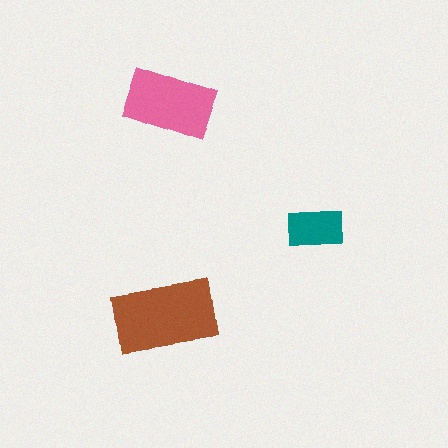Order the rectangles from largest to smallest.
the brown one, the pink one, the teal one.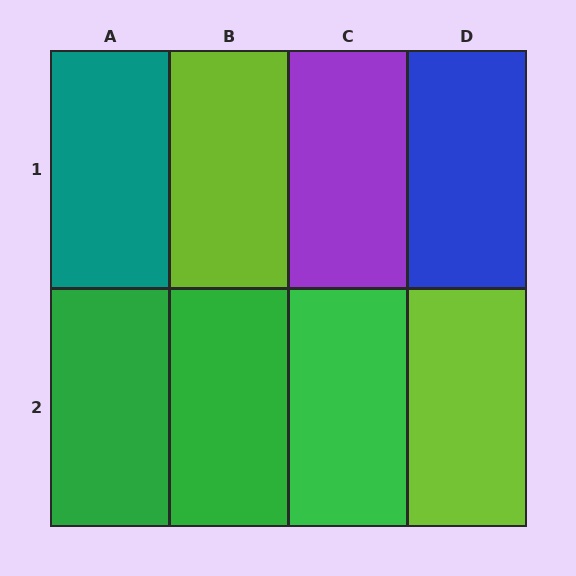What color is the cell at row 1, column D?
Blue.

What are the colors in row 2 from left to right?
Green, green, green, lime.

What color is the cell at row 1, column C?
Purple.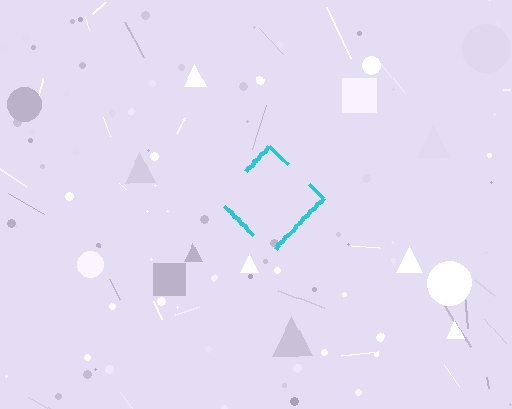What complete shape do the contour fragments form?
The contour fragments form a diamond.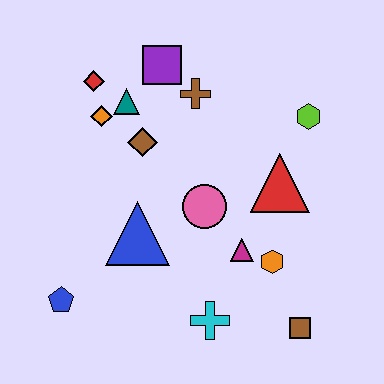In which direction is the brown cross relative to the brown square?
The brown cross is above the brown square.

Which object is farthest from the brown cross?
The brown square is farthest from the brown cross.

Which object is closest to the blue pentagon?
The blue triangle is closest to the blue pentagon.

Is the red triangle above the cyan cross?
Yes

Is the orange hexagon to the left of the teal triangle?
No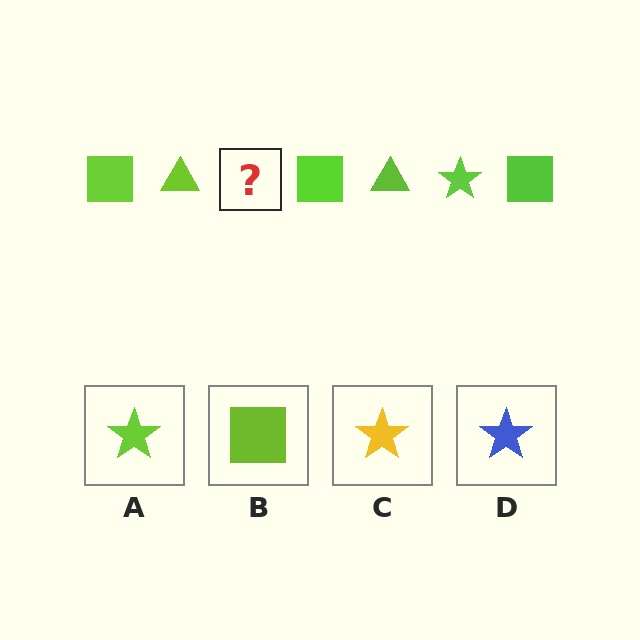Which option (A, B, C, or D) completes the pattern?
A.